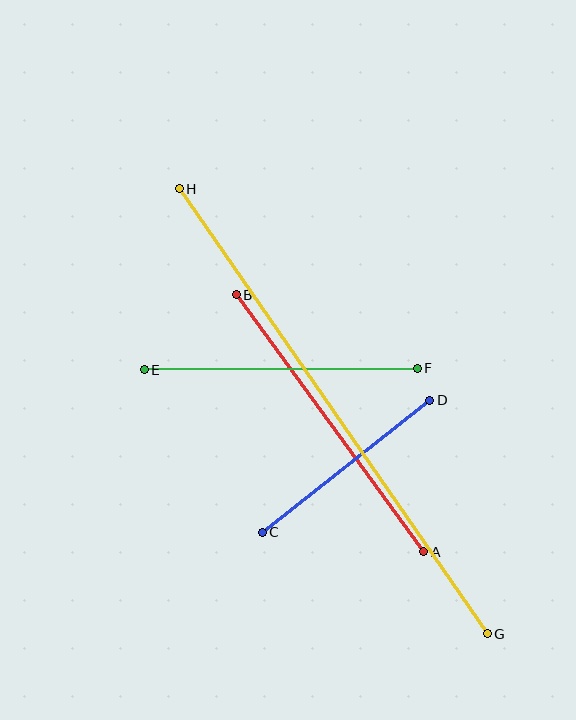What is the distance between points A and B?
The distance is approximately 318 pixels.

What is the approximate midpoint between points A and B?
The midpoint is at approximately (330, 423) pixels.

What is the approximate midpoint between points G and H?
The midpoint is at approximately (333, 411) pixels.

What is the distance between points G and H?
The distance is approximately 541 pixels.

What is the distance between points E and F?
The distance is approximately 273 pixels.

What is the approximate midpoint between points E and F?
The midpoint is at approximately (281, 369) pixels.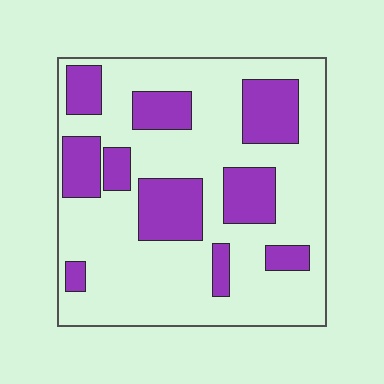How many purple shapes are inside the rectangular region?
10.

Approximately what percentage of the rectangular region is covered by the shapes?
Approximately 30%.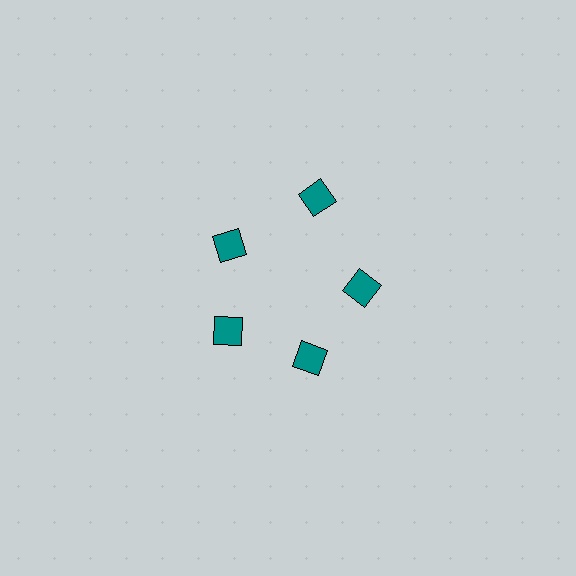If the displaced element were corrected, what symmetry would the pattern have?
It would have 5-fold rotational symmetry — the pattern would map onto itself every 72 degrees.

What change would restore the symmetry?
The symmetry would be restored by moving it inward, back onto the ring so that all 5 squares sit at equal angles and equal distance from the center.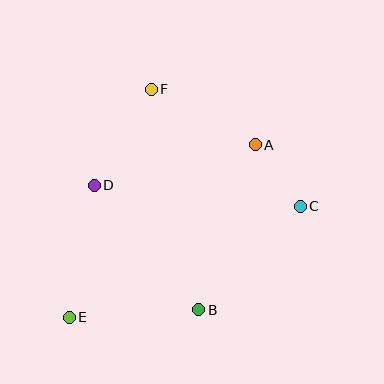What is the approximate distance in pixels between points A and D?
The distance between A and D is approximately 166 pixels.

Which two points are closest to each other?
Points A and C are closest to each other.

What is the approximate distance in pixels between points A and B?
The distance between A and B is approximately 175 pixels.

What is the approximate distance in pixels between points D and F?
The distance between D and F is approximately 111 pixels.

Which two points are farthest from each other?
Points C and E are farthest from each other.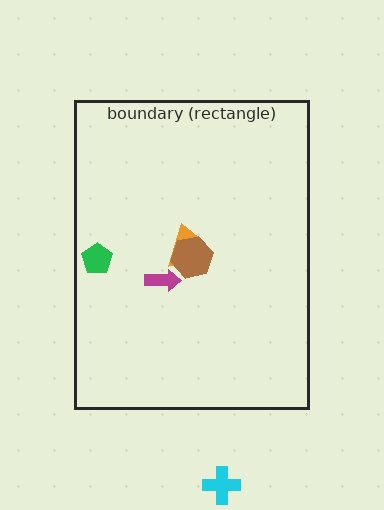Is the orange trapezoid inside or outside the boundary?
Inside.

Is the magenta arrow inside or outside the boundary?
Inside.